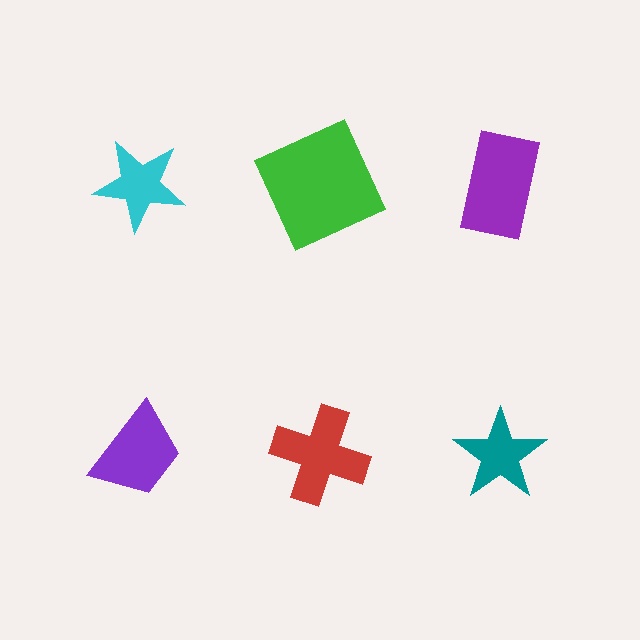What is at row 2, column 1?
A purple trapezoid.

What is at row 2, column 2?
A red cross.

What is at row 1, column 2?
A green square.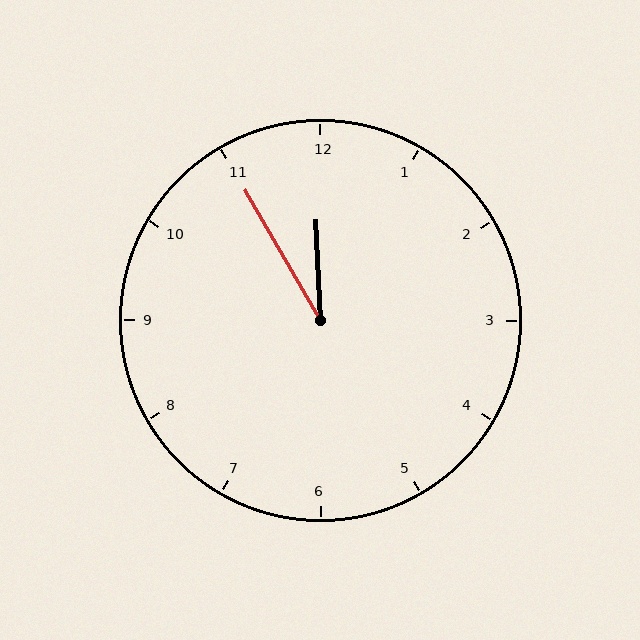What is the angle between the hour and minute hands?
Approximately 28 degrees.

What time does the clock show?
11:55.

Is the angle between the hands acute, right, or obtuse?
It is acute.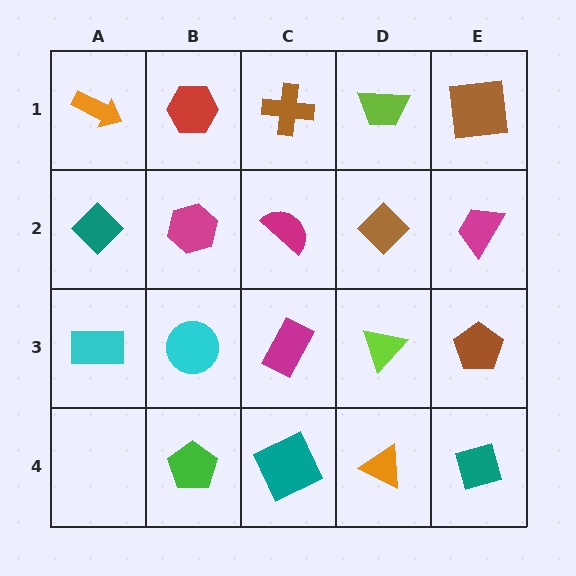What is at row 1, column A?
An orange arrow.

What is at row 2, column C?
A magenta semicircle.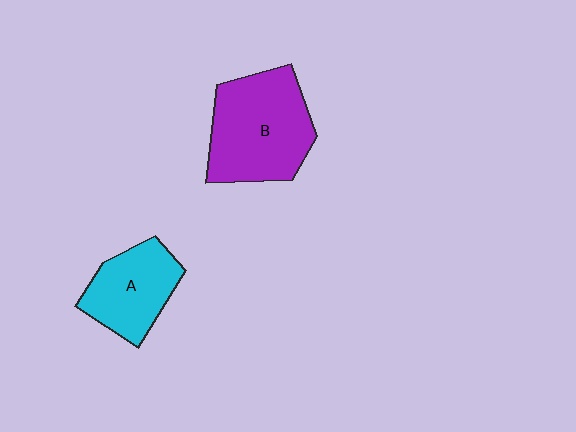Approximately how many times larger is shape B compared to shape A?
Approximately 1.5 times.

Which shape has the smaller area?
Shape A (cyan).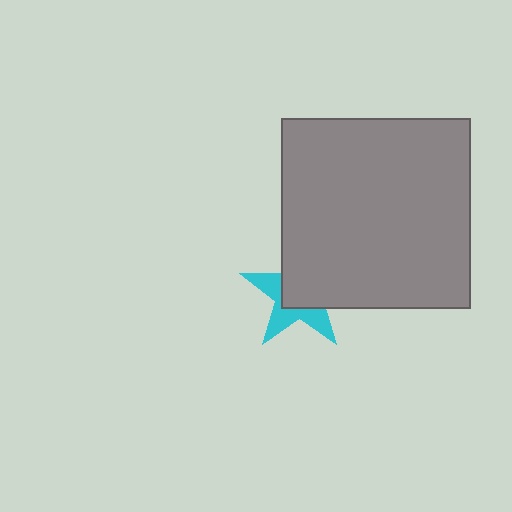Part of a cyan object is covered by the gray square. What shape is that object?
It is a star.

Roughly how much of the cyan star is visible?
A small part of it is visible (roughly 43%).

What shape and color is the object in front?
The object in front is a gray square.